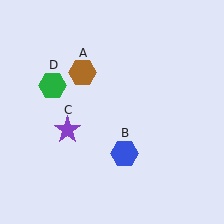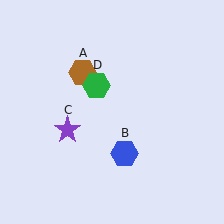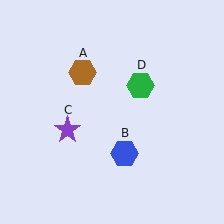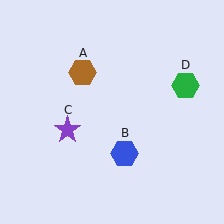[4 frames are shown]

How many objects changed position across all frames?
1 object changed position: green hexagon (object D).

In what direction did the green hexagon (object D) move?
The green hexagon (object D) moved right.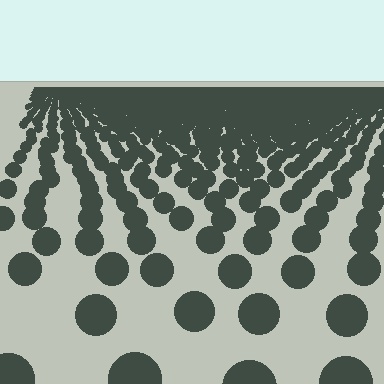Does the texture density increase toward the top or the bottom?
Density increases toward the top.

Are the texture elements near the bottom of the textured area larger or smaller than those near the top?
Larger. Near the bottom, elements are closer to the viewer and appear at a bigger on-screen size.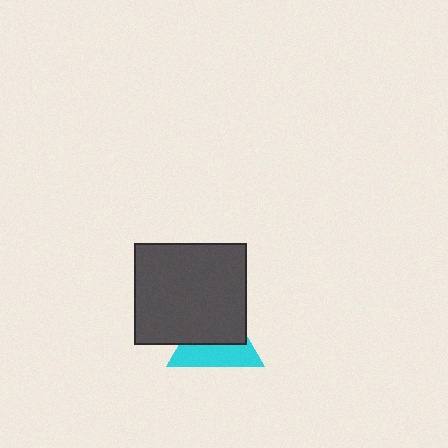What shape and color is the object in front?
The object in front is a dark gray rectangle.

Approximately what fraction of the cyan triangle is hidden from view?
Roughly 55% of the cyan triangle is hidden behind the dark gray rectangle.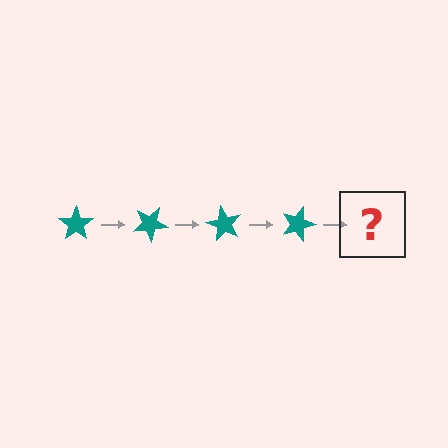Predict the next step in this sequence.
The next step is a teal star rotated 120 degrees.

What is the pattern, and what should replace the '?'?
The pattern is that the star rotates 30 degrees each step. The '?' should be a teal star rotated 120 degrees.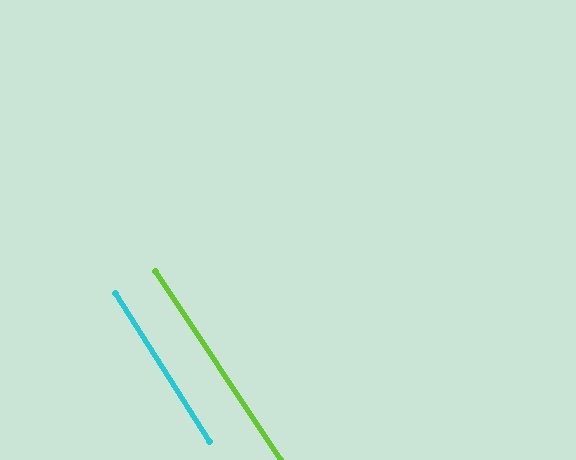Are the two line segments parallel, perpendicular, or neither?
Parallel — their directions differ by only 1.5°.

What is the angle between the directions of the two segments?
Approximately 1 degree.